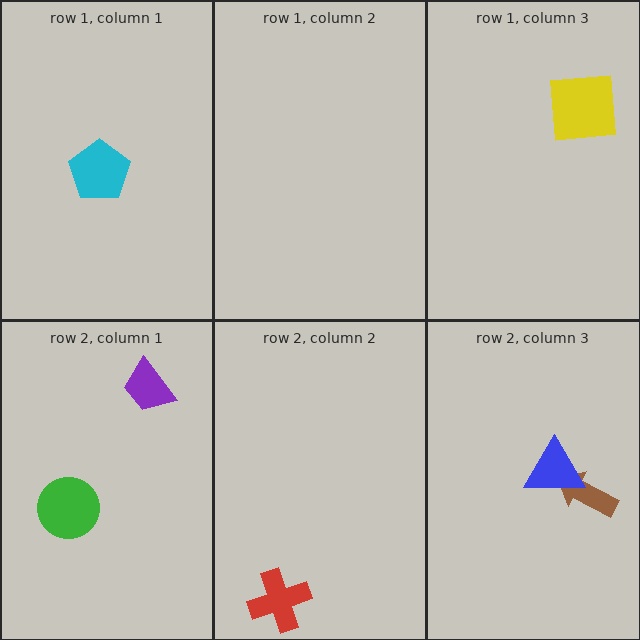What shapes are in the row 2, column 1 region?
The green circle, the purple trapezoid.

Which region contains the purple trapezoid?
The row 2, column 1 region.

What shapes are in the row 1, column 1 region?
The cyan pentagon.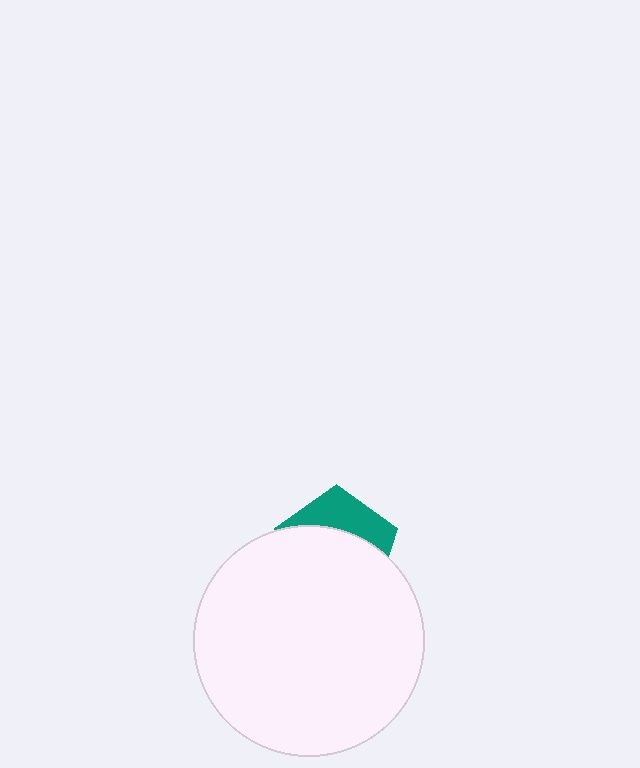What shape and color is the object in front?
The object in front is a white circle.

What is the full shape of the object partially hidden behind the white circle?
The partially hidden object is a teal pentagon.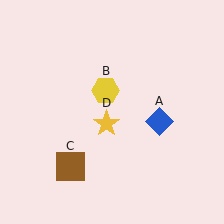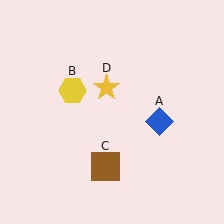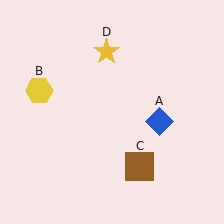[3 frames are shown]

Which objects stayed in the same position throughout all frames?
Blue diamond (object A) remained stationary.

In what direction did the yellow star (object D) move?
The yellow star (object D) moved up.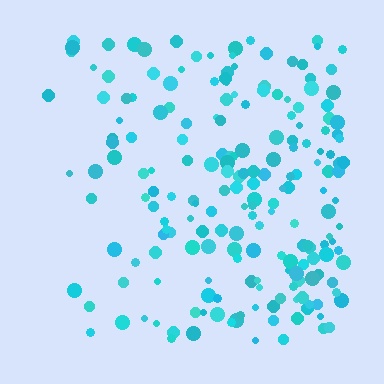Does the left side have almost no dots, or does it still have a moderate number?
Still a moderate number, just noticeably fewer than the right.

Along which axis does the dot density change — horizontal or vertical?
Horizontal.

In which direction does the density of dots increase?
From left to right, with the right side densest.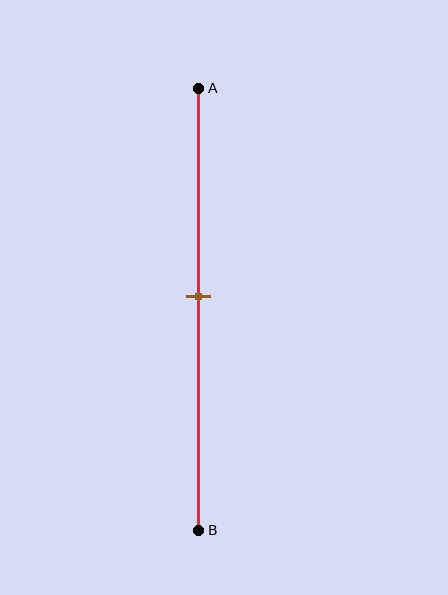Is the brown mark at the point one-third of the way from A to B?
No, the mark is at about 45% from A, not at the 33% one-third point.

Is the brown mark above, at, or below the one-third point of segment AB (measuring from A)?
The brown mark is below the one-third point of segment AB.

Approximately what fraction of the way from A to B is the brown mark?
The brown mark is approximately 45% of the way from A to B.